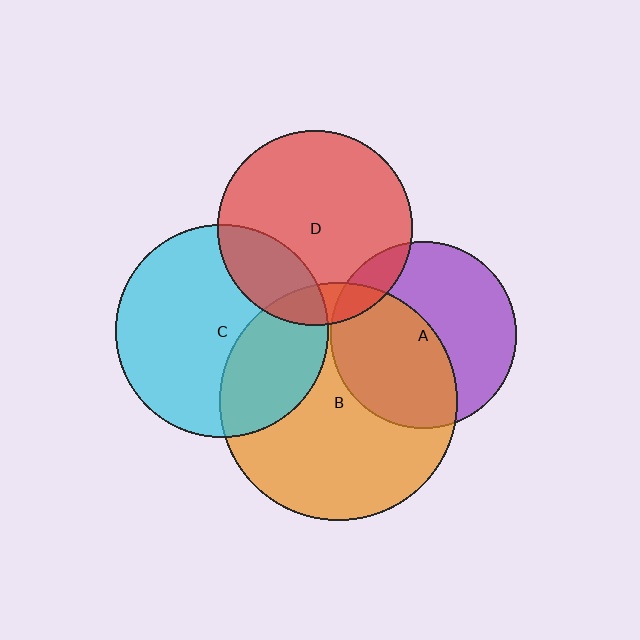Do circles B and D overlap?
Yes.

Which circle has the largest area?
Circle B (orange).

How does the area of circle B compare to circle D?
Approximately 1.5 times.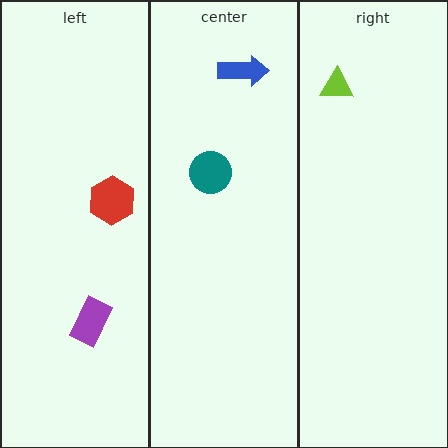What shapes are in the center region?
The teal circle, the blue arrow.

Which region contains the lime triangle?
The right region.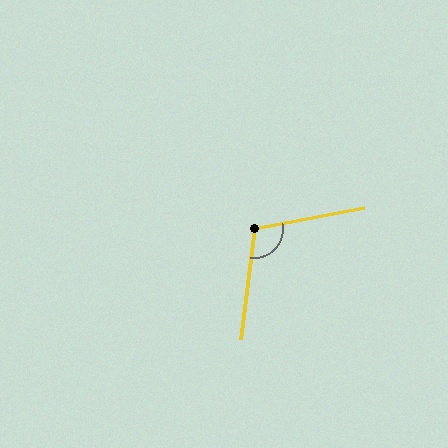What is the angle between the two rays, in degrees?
Approximately 108 degrees.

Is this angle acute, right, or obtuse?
It is obtuse.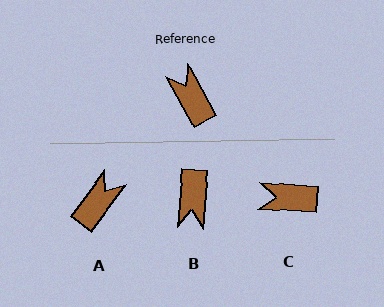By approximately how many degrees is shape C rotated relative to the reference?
Approximately 57 degrees counter-clockwise.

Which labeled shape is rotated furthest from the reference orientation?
B, about 146 degrees away.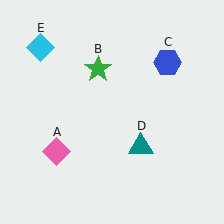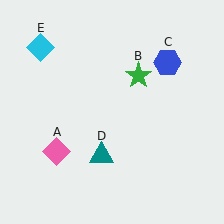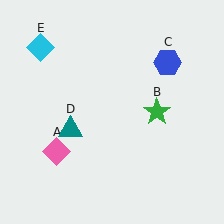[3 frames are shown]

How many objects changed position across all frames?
2 objects changed position: green star (object B), teal triangle (object D).